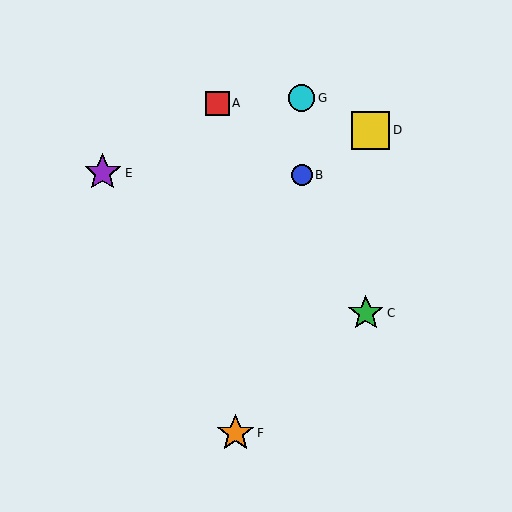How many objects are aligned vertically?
2 objects (B, G) are aligned vertically.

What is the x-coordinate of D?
Object D is at x≈370.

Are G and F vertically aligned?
No, G is at x≈302 and F is at x≈235.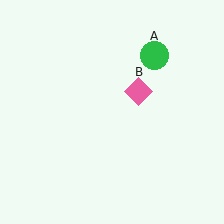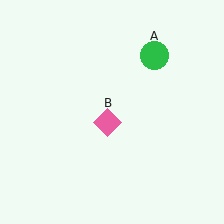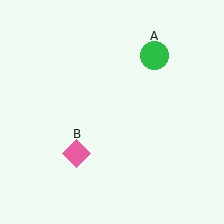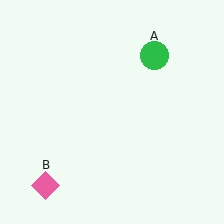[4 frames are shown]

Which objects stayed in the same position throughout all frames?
Green circle (object A) remained stationary.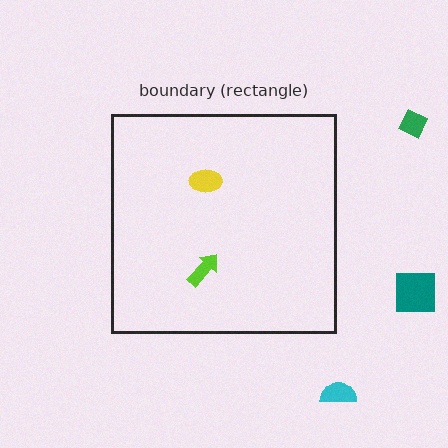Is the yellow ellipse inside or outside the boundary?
Inside.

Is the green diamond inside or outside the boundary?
Outside.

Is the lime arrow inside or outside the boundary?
Inside.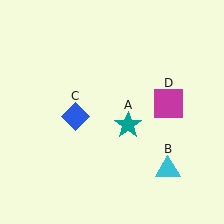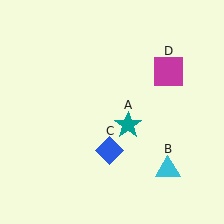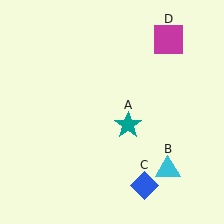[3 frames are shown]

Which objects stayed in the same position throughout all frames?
Teal star (object A) and cyan triangle (object B) remained stationary.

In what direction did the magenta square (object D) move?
The magenta square (object D) moved up.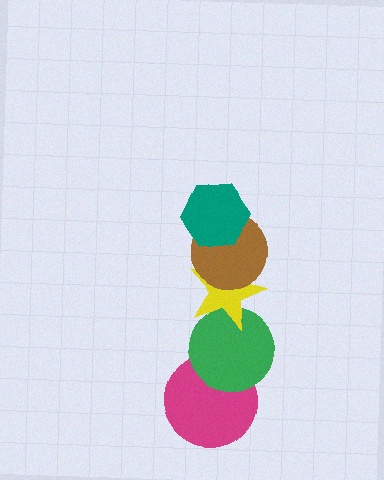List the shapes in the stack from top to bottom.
From top to bottom: the teal hexagon, the brown circle, the yellow star, the green circle, the magenta circle.